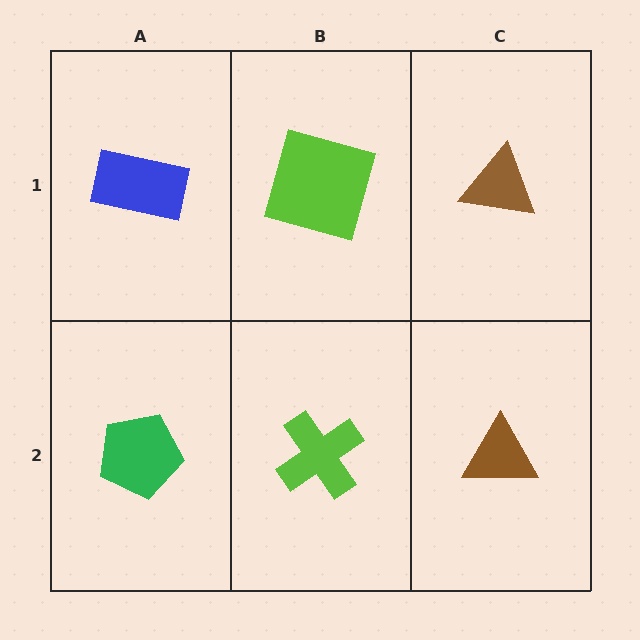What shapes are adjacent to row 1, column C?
A brown triangle (row 2, column C), a lime square (row 1, column B).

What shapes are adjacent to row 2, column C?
A brown triangle (row 1, column C), a lime cross (row 2, column B).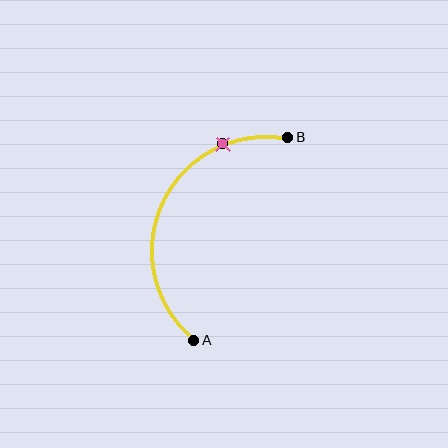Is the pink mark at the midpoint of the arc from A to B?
No. The pink mark lies on the arc but is closer to endpoint B. The arc midpoint would be at the point on the curve equidistant along the arc from both A and B.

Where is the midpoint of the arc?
The arc midpoint is the point on the curve farthest from the straight line joining A and B. It sits to the left of that line.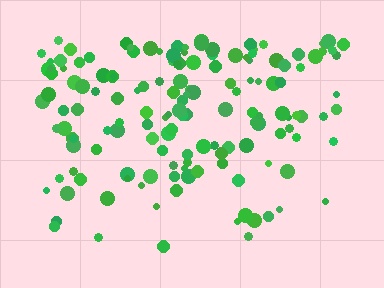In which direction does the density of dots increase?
From bottom to top, with the top side densest.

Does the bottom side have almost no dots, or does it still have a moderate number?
Still a moderate number, just noticeably fewer than the top.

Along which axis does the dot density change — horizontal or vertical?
Vertical.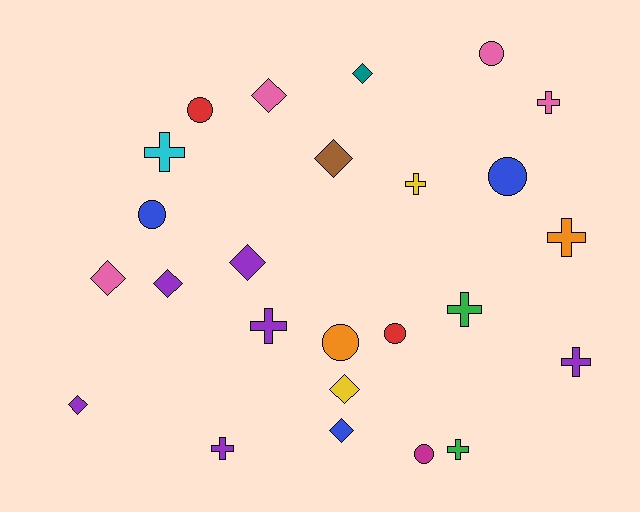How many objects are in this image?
There are 25 objects.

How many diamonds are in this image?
There are 9 diamonds.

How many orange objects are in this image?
There are 2 orange objects.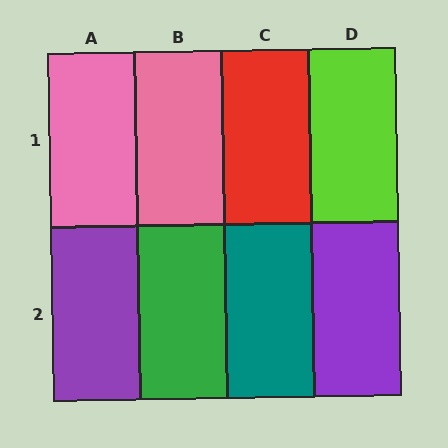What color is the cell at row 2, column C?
Teal.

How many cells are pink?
2 cells are pink.